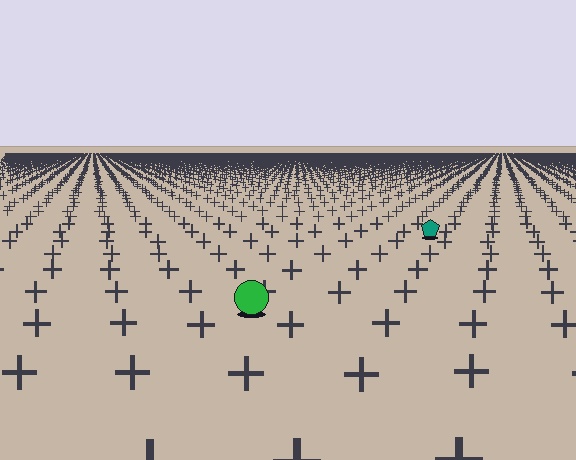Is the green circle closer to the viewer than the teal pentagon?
Yes. The green circle is closer — you can tell from the texture gradient: the ground texture is coarser near it.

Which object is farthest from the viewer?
The teal pentagon is farthest from the viewer. It appears smaller and the ground texture around it is denser.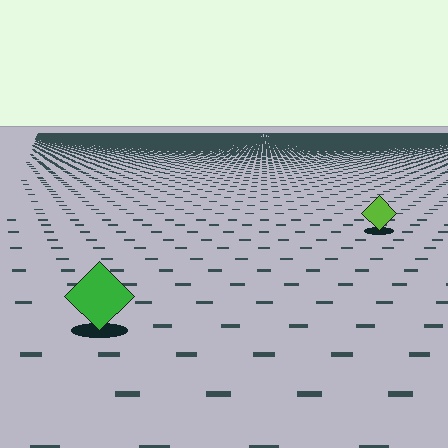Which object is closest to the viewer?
The green diamond is closest. The texture marks near it are larger and more spread out.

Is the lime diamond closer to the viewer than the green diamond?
No. The green diamond is closer — you can tell from the texture gradient: the ground texture is coarser near it.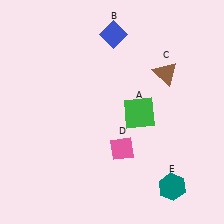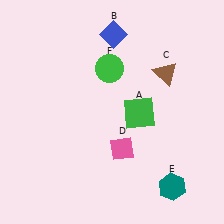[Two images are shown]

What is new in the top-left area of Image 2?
A green circle (F) was added in the top-left area of Image 2.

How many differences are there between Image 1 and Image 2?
There is 1 difference between the two images.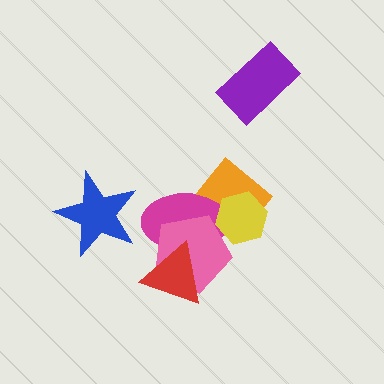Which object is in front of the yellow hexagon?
The pink pentagon is in front of the yellow hexagon.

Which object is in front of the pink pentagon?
The red triangle is in front of the pink pentagon.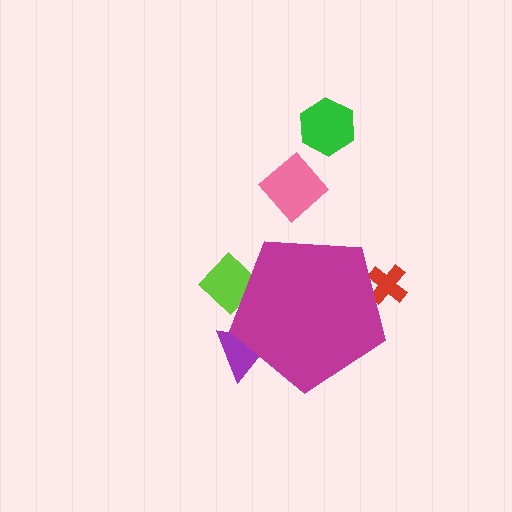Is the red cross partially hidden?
Yes, the red cross is partially hidden behind the magenta pentagon.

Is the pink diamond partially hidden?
No, the pink diamond is fully visible.